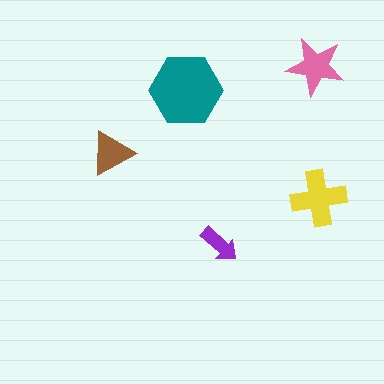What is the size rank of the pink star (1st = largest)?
3rd.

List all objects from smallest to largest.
The purple arrow, the brown triangle, the pink star, the yellow cross, the teal hexagon.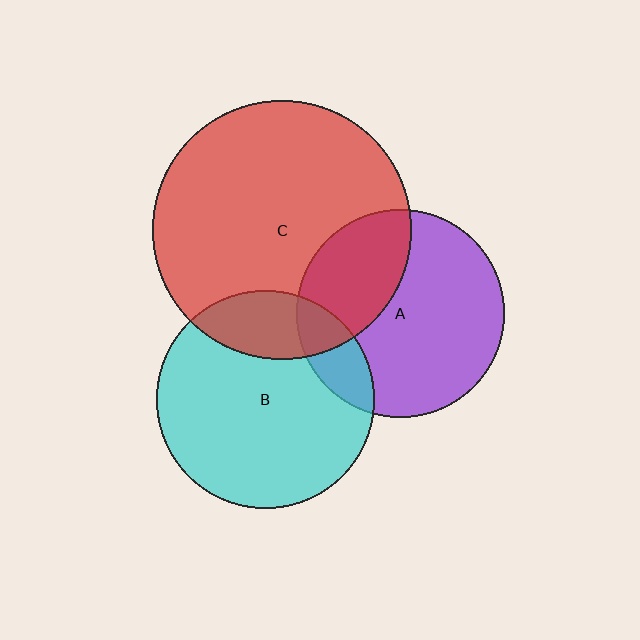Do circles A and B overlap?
Yes.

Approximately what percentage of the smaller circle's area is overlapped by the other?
Approximately 15%.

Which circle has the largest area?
Circle C (red).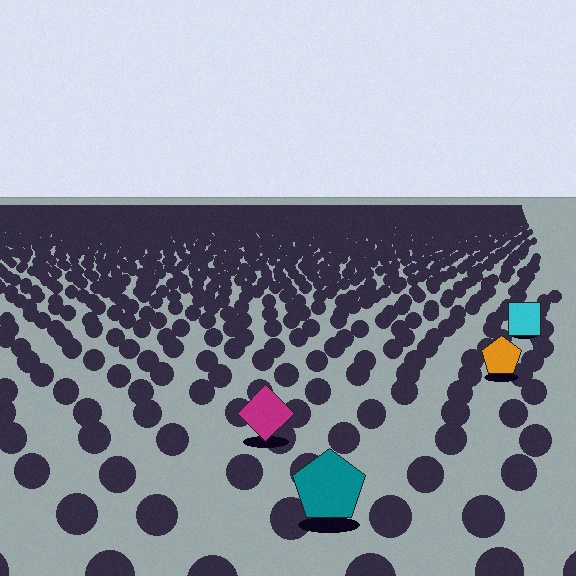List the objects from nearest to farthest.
From nearest to farthest: the teal pentagon, the magenta diamond, the orange pentagon, the cyan square.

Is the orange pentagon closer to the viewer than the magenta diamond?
No. The magenta diamond is closer — you can tell from the texture gradient: the ground texture is coarser near it.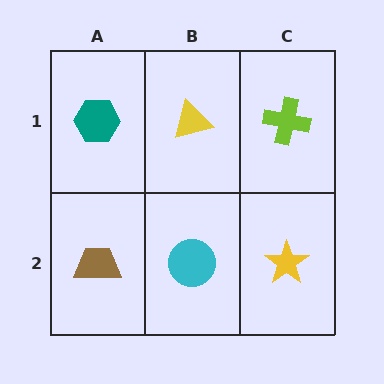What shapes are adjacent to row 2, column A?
A teal hexagon (row 1, column A), a cyan circle (row 2, column B).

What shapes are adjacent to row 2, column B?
A yellow triangle (row 1, column B), a brown trapezoid (row 2, column A), a yellow star (row 2, column C).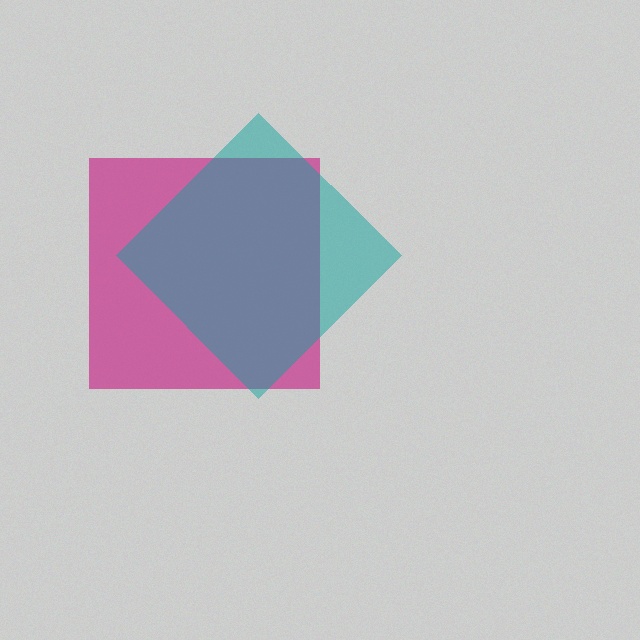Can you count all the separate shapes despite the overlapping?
Yes, there are 2 separate shapes.